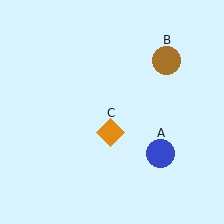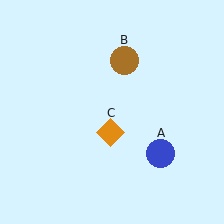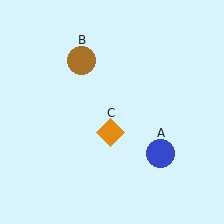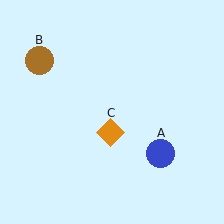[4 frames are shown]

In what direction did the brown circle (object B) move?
The brown circle (object B) moved left.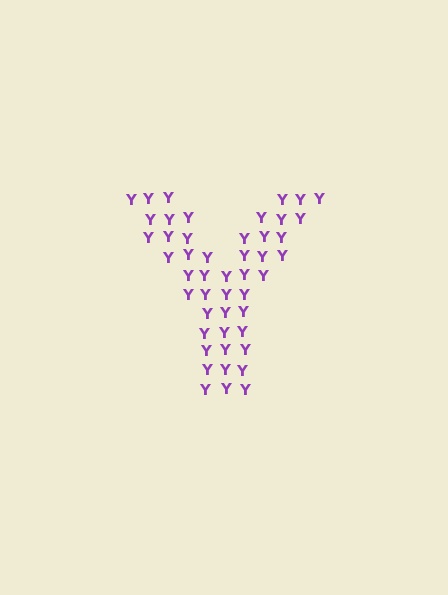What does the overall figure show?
The overall figure shows the letter Y.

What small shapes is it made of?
It is made of small letter Y's.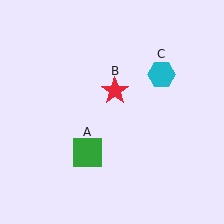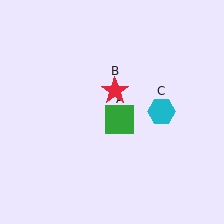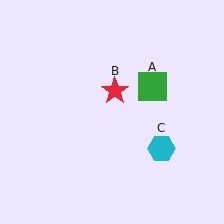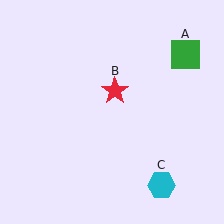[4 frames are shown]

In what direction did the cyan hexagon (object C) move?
The cyan hexagon (object C) moved down.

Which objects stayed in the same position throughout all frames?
Red star (object B) remained stationary.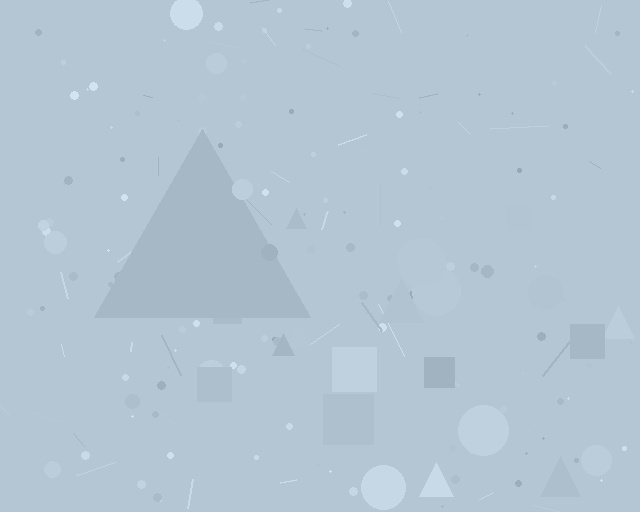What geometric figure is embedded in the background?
A triangle is embedded in the background.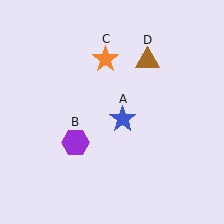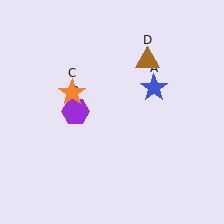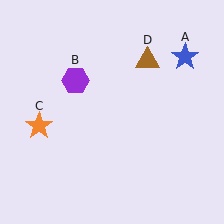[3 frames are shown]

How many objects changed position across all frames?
3 objects changed position: blue star (object A), purple hexagon (object B), orange star (object C).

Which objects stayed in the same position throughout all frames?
Brown triangle (object D) remained stationary.